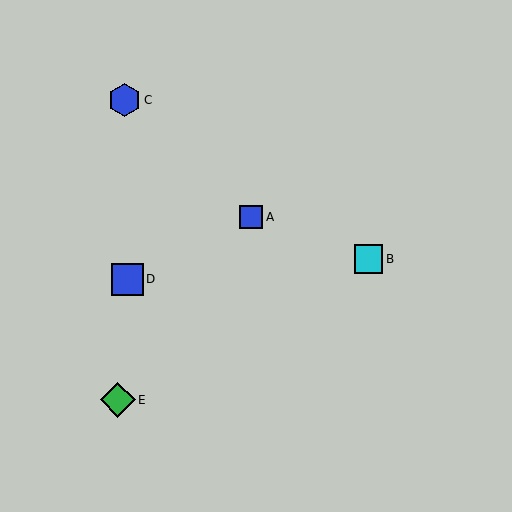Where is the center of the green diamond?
The center of the green diamond is at (118, 400).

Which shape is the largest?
The green diamond (labeled E) is the largest.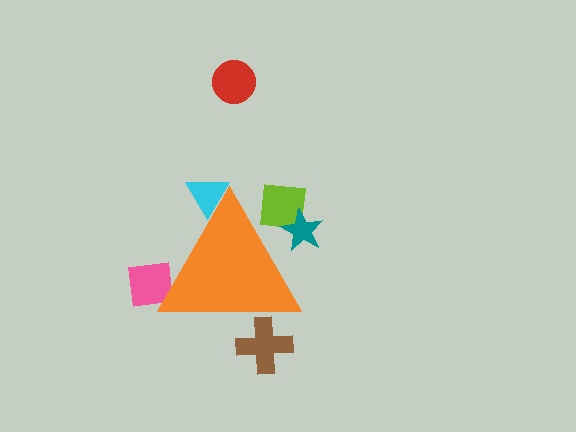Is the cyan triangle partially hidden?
Yes, the cyan triangle is partially hidden behind the orange triangle.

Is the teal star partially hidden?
Yes, the teal star is partially hidden behind the orange triangle.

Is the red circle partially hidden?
No, the red circle is fully visible.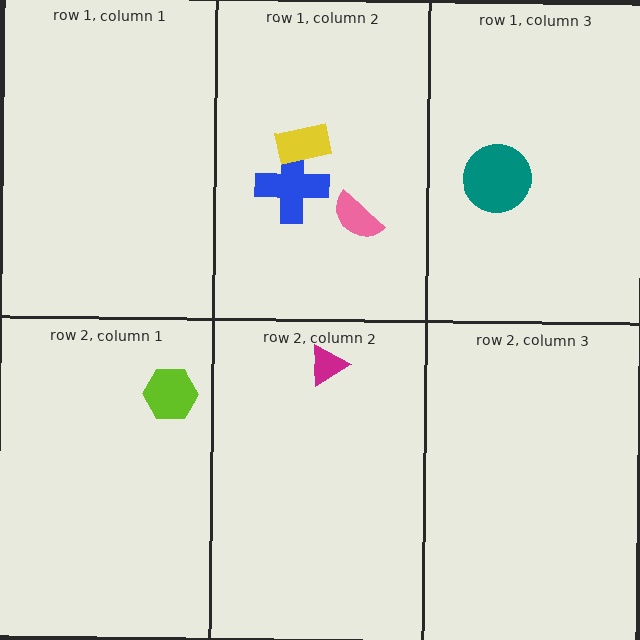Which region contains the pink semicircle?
The row 1, column 2 region.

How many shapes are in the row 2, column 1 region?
1.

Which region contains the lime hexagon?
The row 2, column 1 region.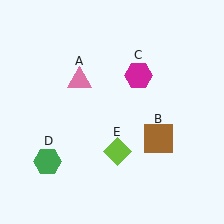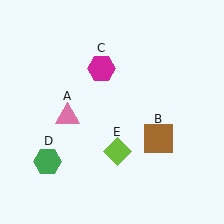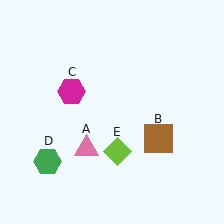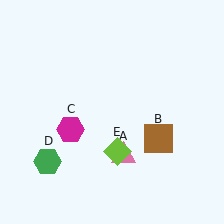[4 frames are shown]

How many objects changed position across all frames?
2 objects changed position: pink triangle (object A), magenta hexagon (object C).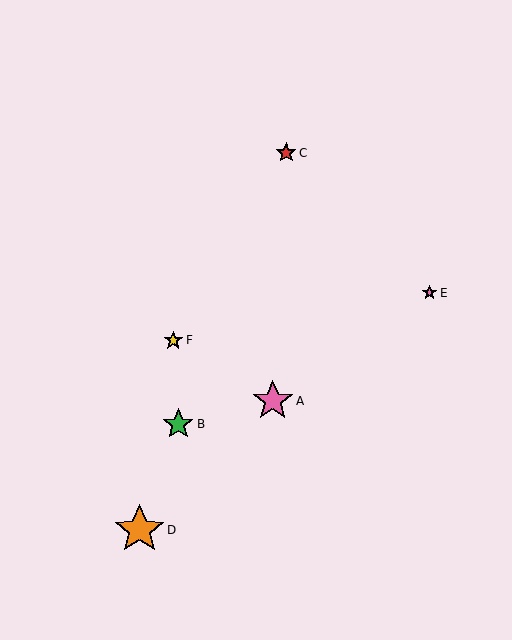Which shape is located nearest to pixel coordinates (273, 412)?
The pink star (labeled A) at (273, 401) is nearest to that location.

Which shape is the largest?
The orange star (labeled D) is the largest.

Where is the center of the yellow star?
The center of the yellow star is at (173, 340).